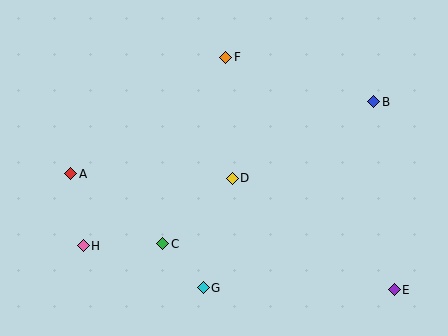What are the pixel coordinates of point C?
Point C is at (163, 244).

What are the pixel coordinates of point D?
Point D is at (232, 178).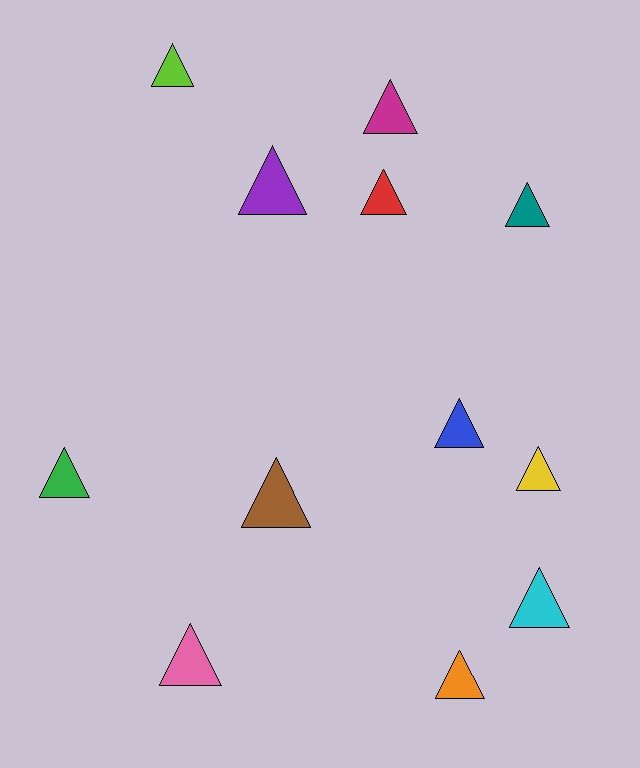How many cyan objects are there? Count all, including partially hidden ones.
There is 1 cyan object.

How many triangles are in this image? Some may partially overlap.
There are 12 triangles.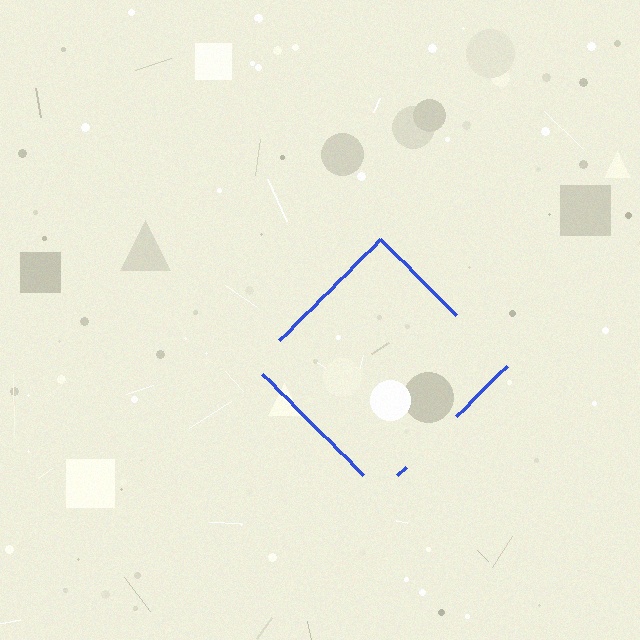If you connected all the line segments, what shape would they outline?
They would outline a diamond.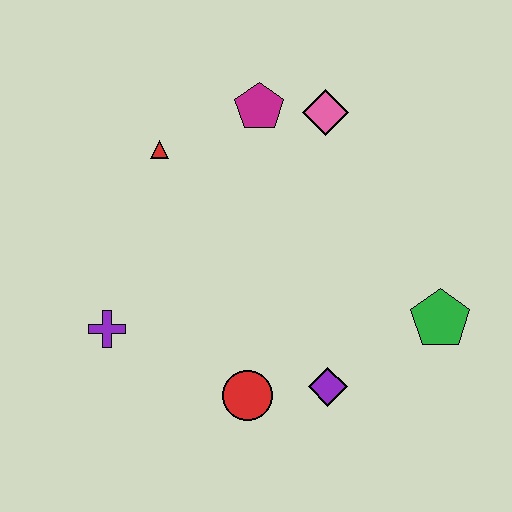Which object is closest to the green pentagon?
The purple diamond is closest to the green pentagon.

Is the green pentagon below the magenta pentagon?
Yes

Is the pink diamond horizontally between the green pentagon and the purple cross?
Yes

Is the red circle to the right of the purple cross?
Yes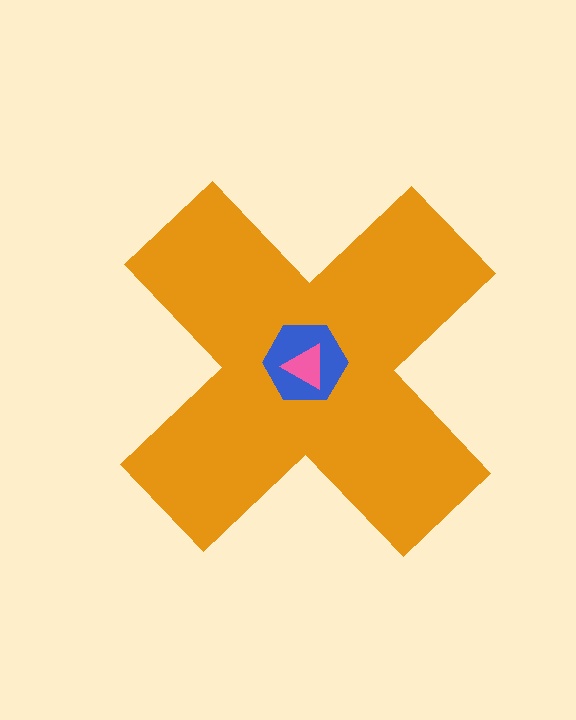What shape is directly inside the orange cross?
The blue hexagon.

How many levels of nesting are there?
3.